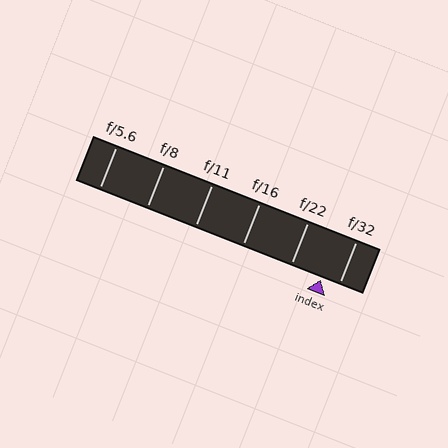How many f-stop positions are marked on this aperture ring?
There are 6 f-stop positions marked.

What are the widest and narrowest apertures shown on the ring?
The widest aperture shown is f/5.6 and the narrowest is f/32.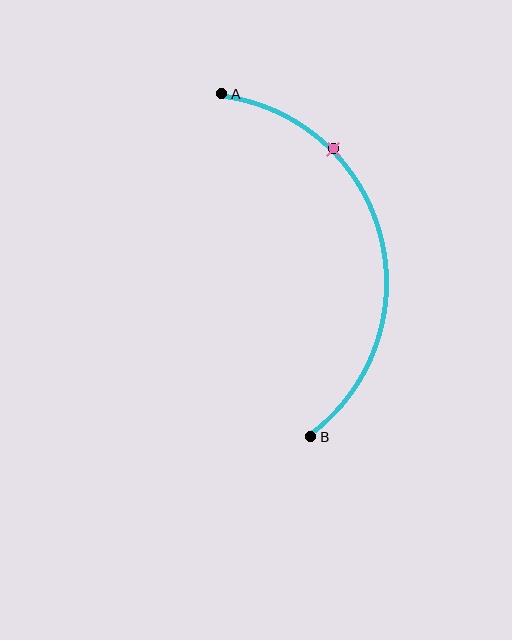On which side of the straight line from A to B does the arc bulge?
The arc bulges to the right of the straight line connecting A and B.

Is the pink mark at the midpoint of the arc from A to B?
No. The pink mark lies on the arc but is closer to endpoint A. The arc midpoint would be at the point on the curve equidistant along the arc from both A and B.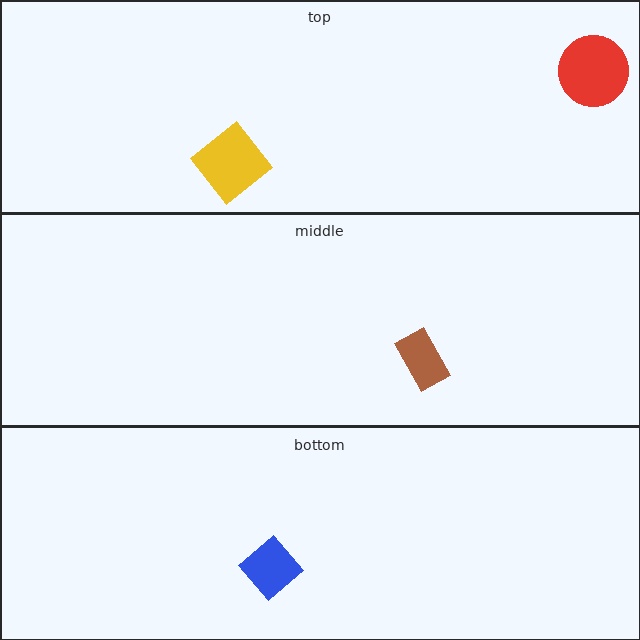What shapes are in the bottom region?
The blue diamond.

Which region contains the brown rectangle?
The middle region.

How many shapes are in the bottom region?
1.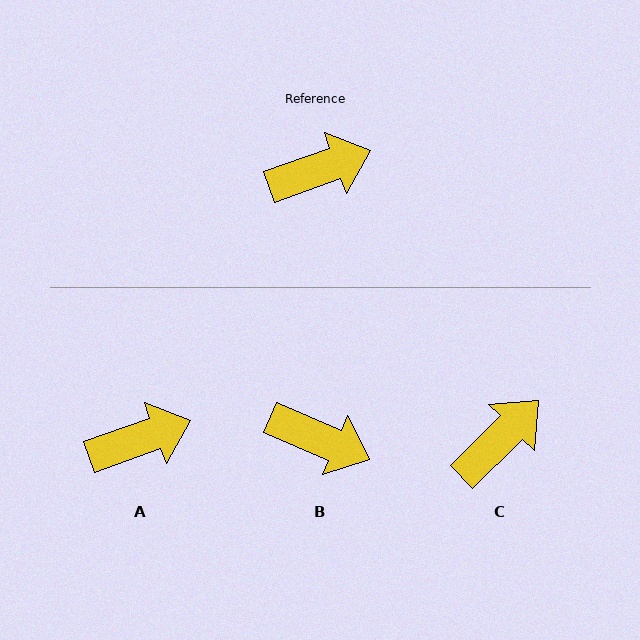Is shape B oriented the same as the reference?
No, it is off by about 43 degrees.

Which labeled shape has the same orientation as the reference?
A.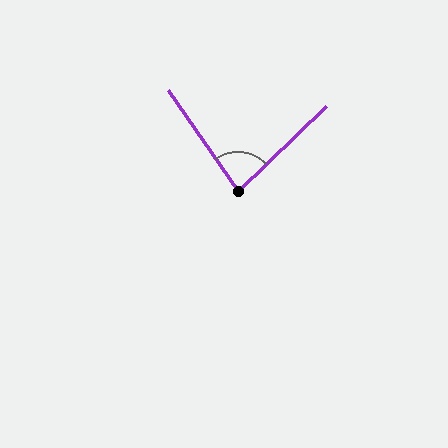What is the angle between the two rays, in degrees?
Approximately 80 degrees.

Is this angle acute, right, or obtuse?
It is acute.